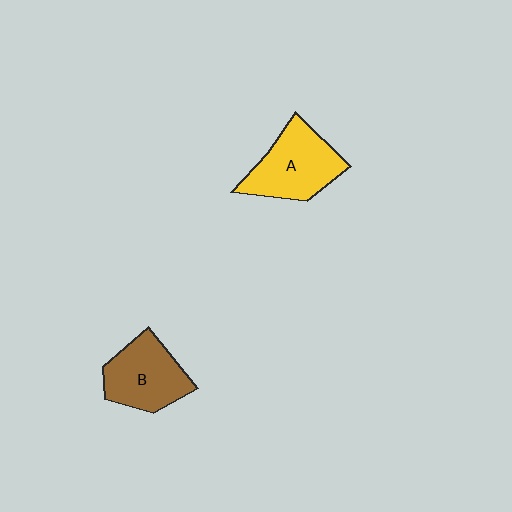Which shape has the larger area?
Shape A (yellow).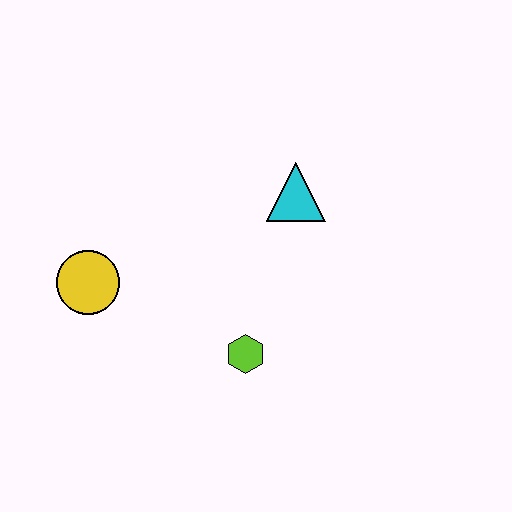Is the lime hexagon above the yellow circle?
No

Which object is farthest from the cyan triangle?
The yellow circle is farthest from the cyan triangle.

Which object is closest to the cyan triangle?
The lime hexagon is closest to the cyan triangle.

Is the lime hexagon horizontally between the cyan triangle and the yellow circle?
Yes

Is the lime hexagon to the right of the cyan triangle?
No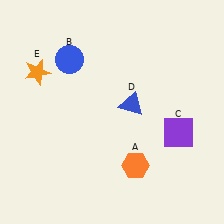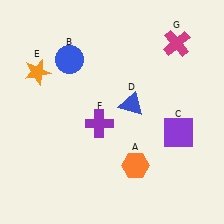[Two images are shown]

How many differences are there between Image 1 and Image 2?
There are 2 differences between the two images.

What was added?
A purple cross (F), a magenta cross (G) were added in Image 2.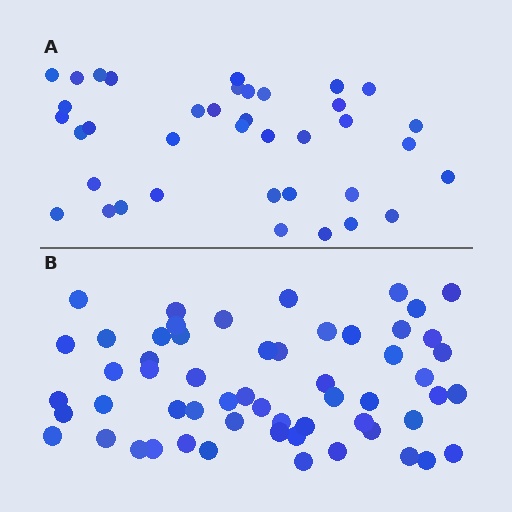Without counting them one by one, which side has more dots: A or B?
Region B (the bottom region) has more dots.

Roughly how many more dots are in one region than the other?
Region B has approximately 20 more dots than region A.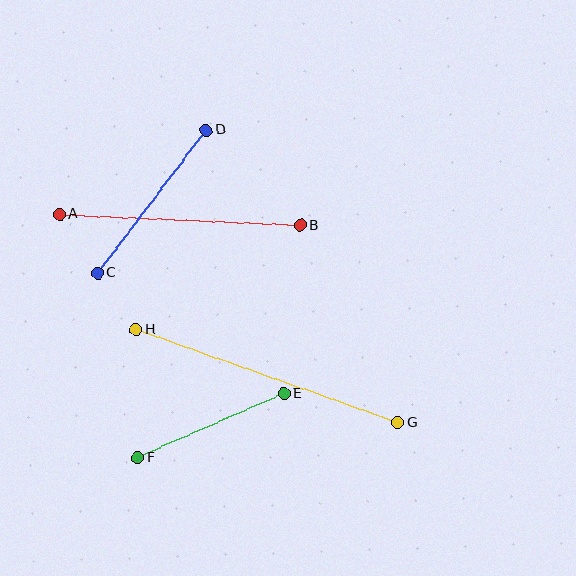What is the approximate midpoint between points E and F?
The midpoint is at approximately (211, 426) pixels.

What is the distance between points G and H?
The distance is approximately 277 pixels.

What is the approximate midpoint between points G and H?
The midpoint is at approximately (267, 376) pixels.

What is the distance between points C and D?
The distance is approximately 179 pixels.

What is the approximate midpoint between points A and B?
The midpoint is at approximately (180, 220) pixels.